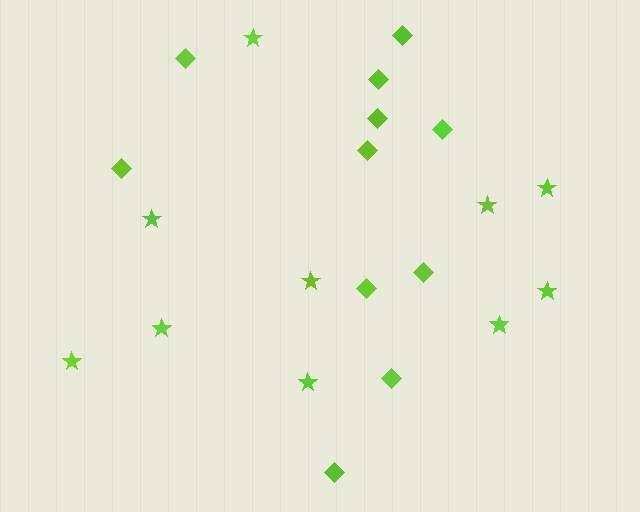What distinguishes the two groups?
There are 2 groups: one group of diamonds (11) and one group of stars (10).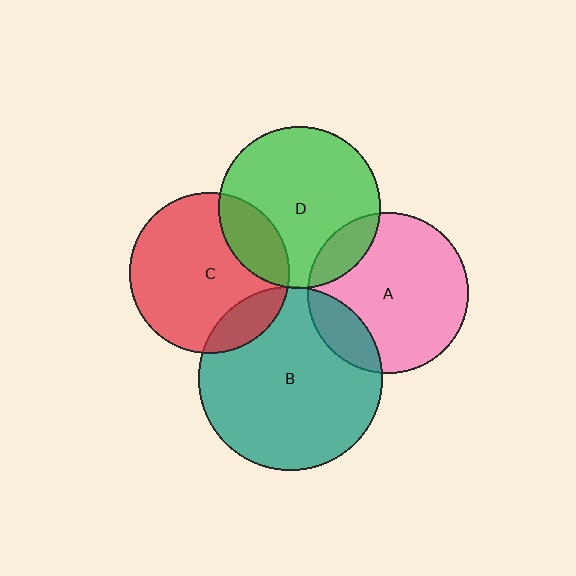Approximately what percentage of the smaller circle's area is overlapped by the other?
Approximately 15%.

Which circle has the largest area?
Circle B (teal).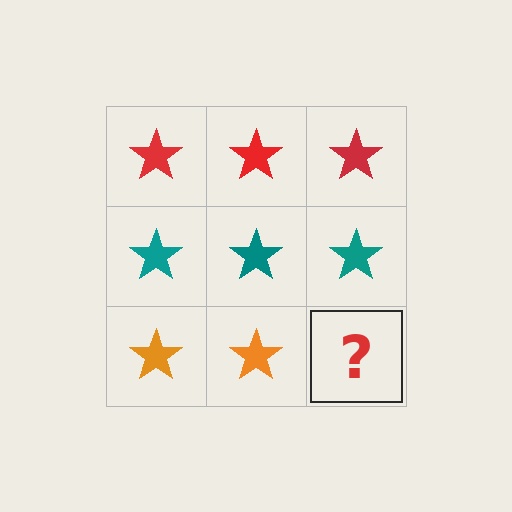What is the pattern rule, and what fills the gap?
The rule is that each row has a consistent color. The gap should be filled with an orange star.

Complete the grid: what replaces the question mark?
The question mark should be replaced with an orange star.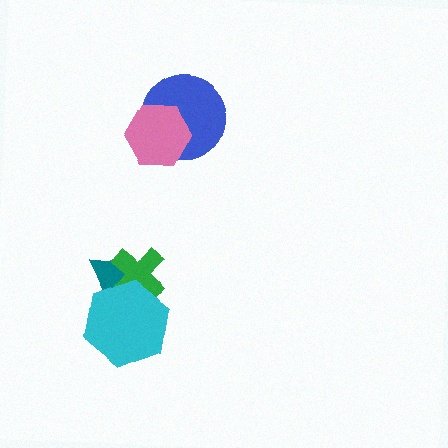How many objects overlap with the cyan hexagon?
2 objects overlap with the cyan hexagon.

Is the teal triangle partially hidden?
Yes, it is partially covered by another shape.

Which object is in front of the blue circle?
The pink hexagon is in front of the blue circle.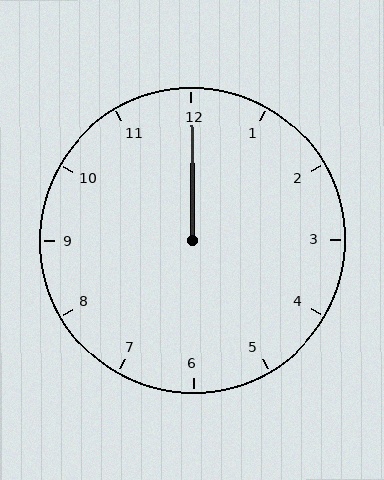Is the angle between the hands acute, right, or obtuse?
It is acute.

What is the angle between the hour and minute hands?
Approximately 0 degrees.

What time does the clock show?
12:00.